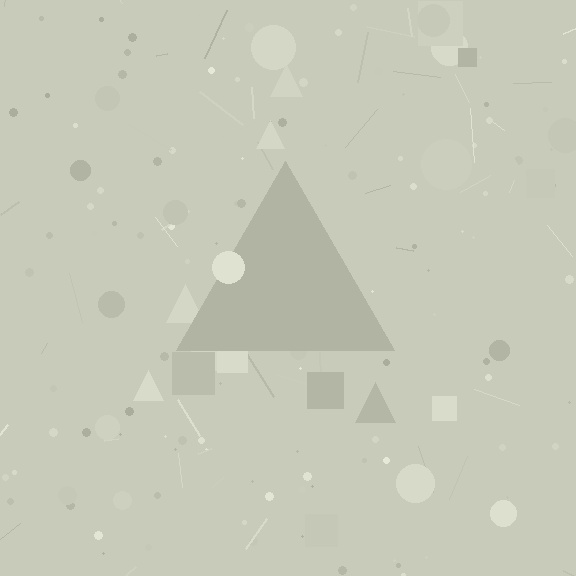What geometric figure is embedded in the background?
A triangle is embedded in the background.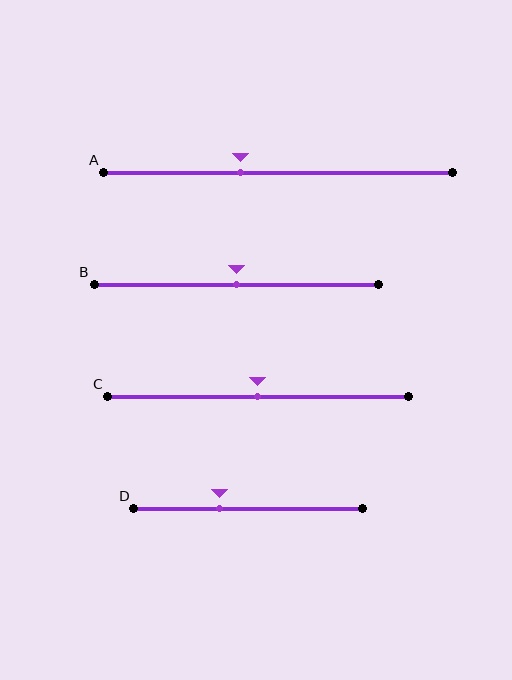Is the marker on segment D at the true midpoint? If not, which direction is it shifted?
No, the marker on segment D is shifted to the left by about 12% of the segment length.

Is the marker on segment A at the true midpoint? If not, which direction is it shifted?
No, the marker on segment A is shifted to the left by about 11% of the segment length.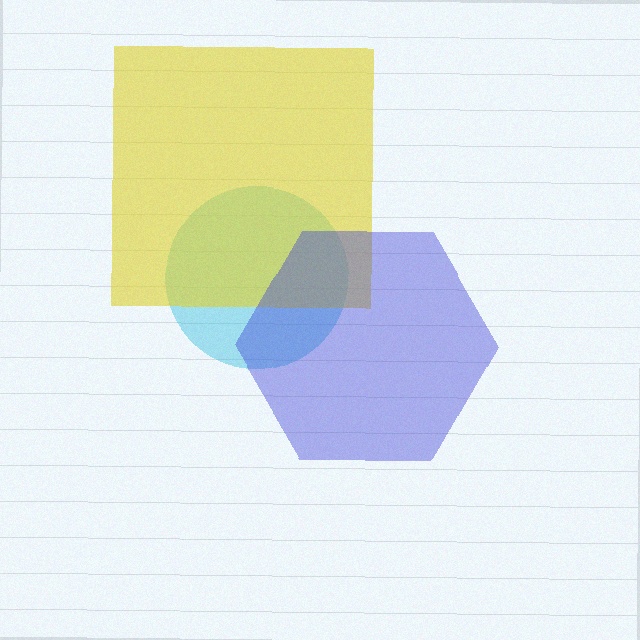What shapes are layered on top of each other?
The layered shapes are: a cyan circle, a yellow square, a blue hexagon.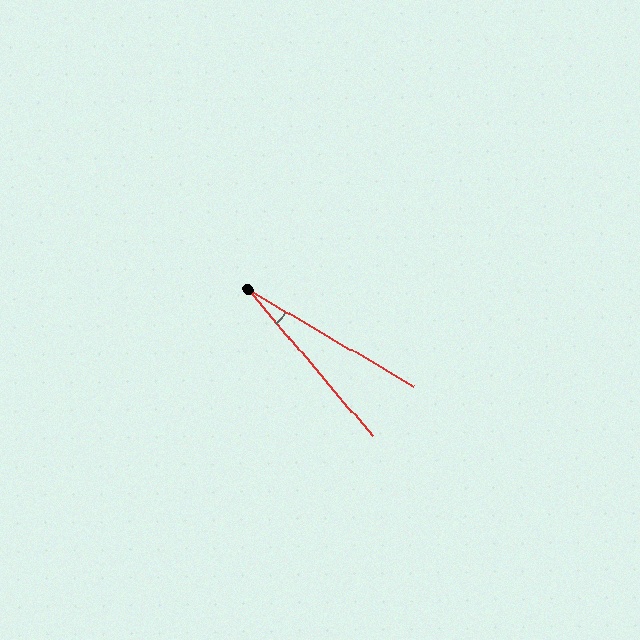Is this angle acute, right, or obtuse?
It is acute.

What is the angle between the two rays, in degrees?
Approximately 20 degrees.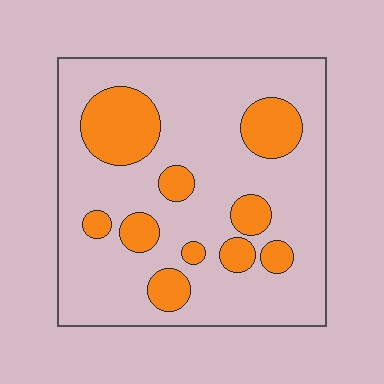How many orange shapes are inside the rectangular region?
10.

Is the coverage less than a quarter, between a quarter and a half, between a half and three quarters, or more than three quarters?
Less than a quarter.